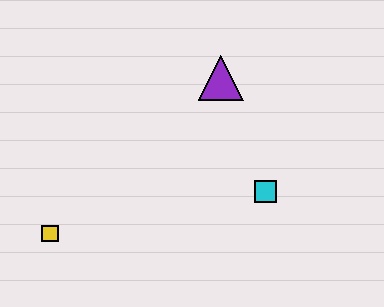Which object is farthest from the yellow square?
The purple triangle is farthest from the yellow square.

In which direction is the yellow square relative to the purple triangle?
The yellow square is to the left of the purple triangle.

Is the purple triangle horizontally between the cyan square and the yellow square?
Yes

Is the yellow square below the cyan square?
Yes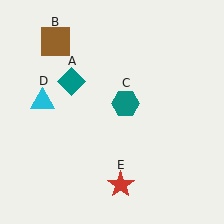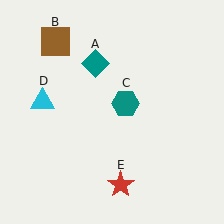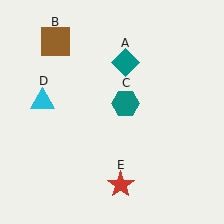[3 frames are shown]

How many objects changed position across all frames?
1 object changed position: teal diamond (object A).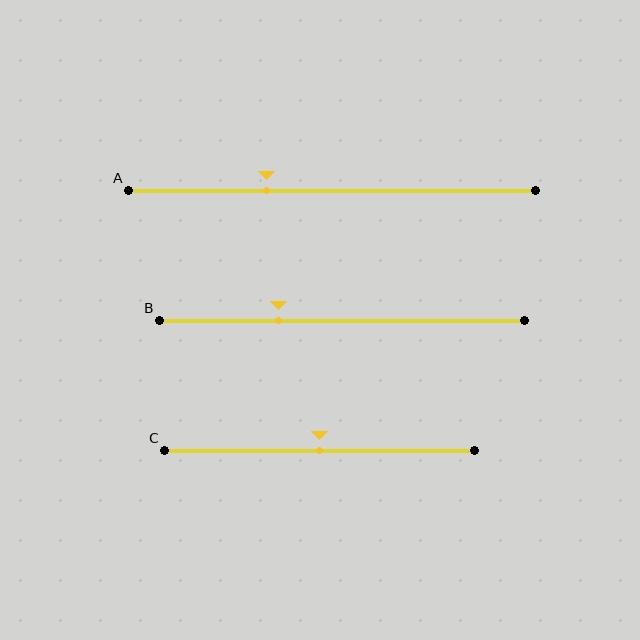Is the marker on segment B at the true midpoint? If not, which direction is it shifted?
No, the marker on segment B is shifted to the left by about 17% of the segment length.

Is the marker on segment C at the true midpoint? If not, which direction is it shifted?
Yes, the marker on segment C is at the true midpoint.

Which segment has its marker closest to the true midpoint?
Segment C has its marker closest to the true midpoint.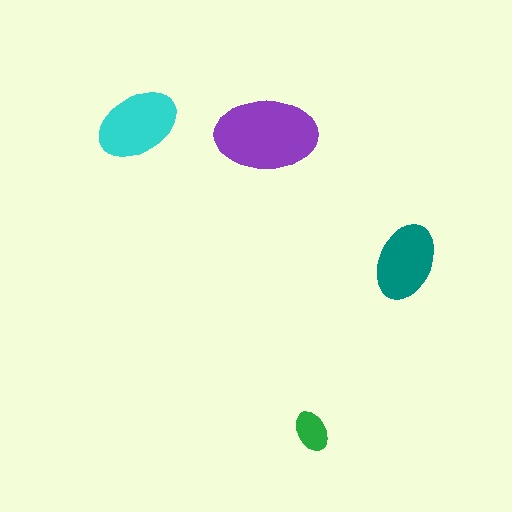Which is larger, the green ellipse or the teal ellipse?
The teal one.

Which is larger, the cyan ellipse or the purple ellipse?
The purple one.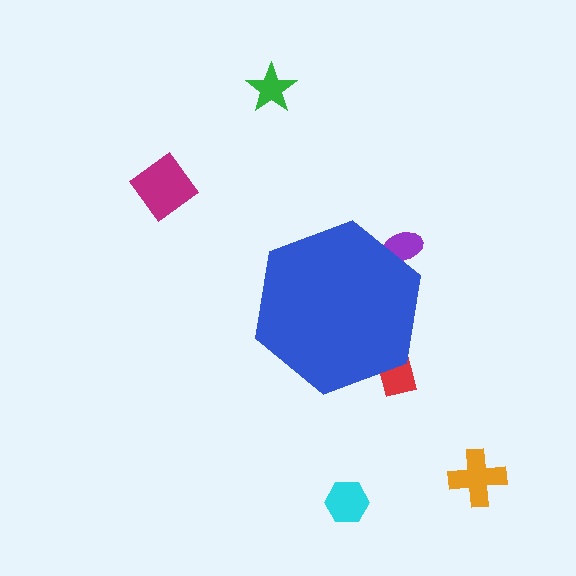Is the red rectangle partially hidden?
Yes, the red rectangle is partially hidden behind the blue hexagon.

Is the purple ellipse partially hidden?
Yes, the purple ellipse is partially hidden behind the blue hexagon.